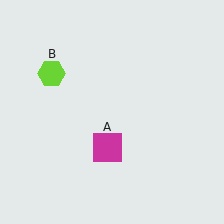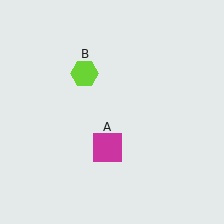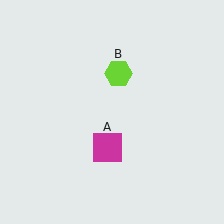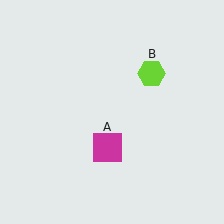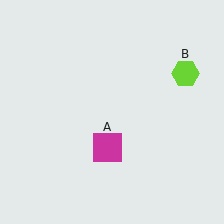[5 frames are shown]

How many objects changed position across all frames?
1 object changed position: lime hexagon (object B).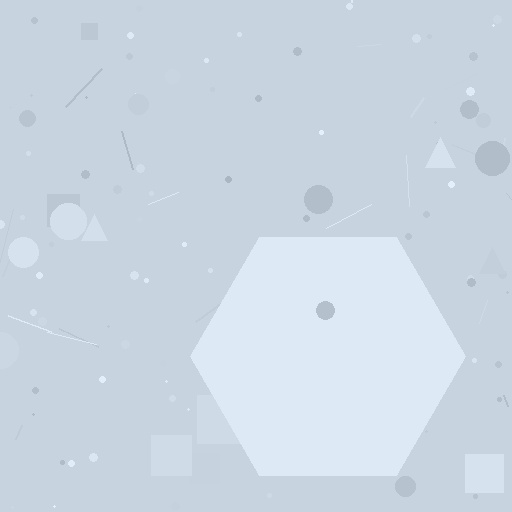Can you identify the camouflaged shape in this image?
The camouflaged shape is a hexagon.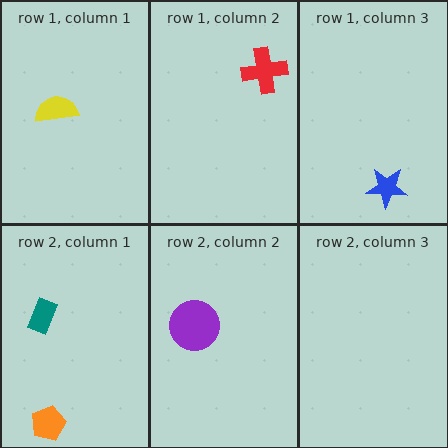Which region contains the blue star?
The row 1, column 3 region.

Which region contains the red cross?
The row 1, column 2 region.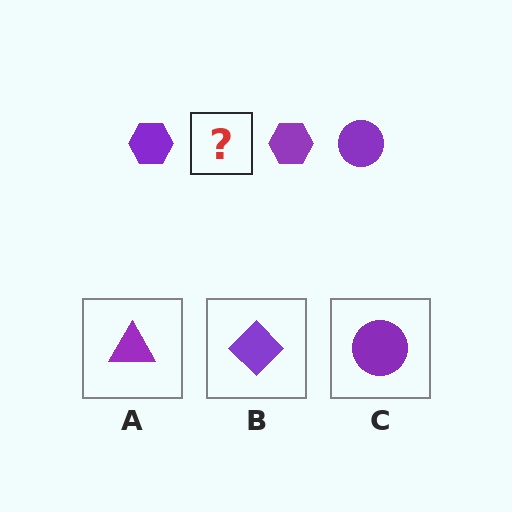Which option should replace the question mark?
Option C.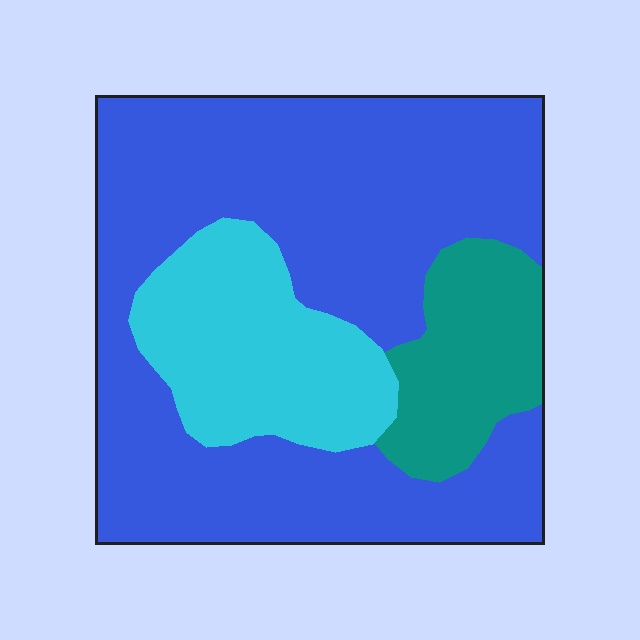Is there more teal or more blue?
Blue.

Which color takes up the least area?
Teal, at roughly 15%.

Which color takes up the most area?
Blue, at roughly 65%.